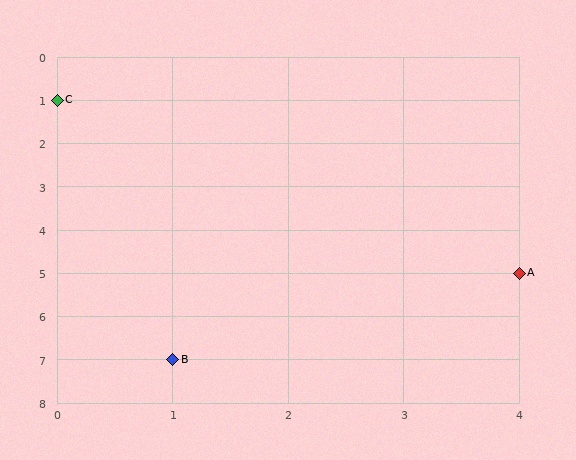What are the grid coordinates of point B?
Point B is at grid coordinates (1, 7).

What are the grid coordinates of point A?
Point A is at grid coordinates (4, 5).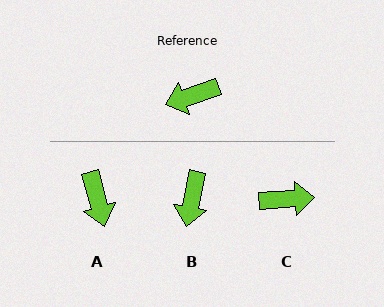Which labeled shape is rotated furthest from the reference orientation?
C, about 164 degrees away.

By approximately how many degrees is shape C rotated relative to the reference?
Approximately 164 degrees counter-clockwise.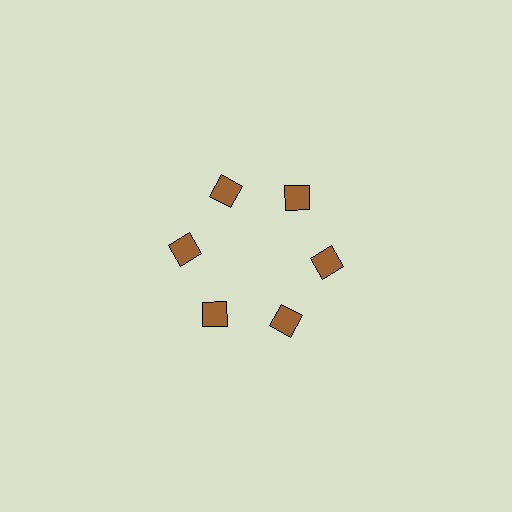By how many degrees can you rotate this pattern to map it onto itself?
The pattern maps onto itself every 60 degrees of rotation.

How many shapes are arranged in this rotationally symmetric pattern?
There are 6 shapes, arranged in 6 groups of 1.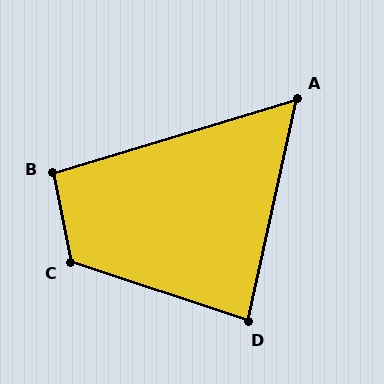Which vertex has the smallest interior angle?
A, at approximately 61 degrees.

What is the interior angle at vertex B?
Approximately 96 degrees (obtuse).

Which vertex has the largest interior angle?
C, at approximately 119 degrees.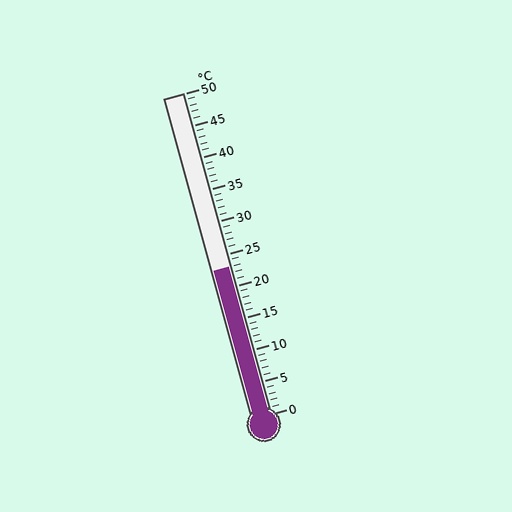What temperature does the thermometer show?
The thermometer shows approximately 23°C.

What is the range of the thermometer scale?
The thermometer scale ranges from 0°C to 50°C.